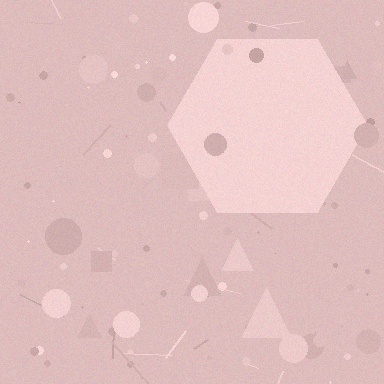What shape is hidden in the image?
A hexagon is hidden in the image.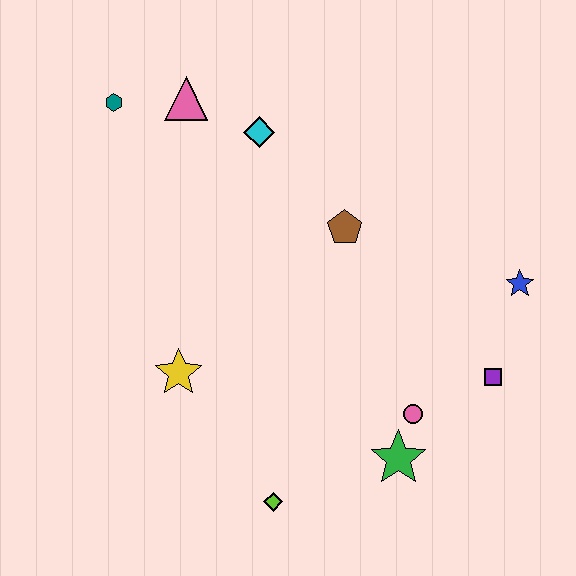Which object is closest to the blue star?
The purple square is closest to the blue star.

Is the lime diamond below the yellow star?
Yes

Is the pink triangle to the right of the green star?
No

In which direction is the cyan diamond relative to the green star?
The cyan diamond is above the green star.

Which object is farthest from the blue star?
The teal hexagon is farthest from the blue star.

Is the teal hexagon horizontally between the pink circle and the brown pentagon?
No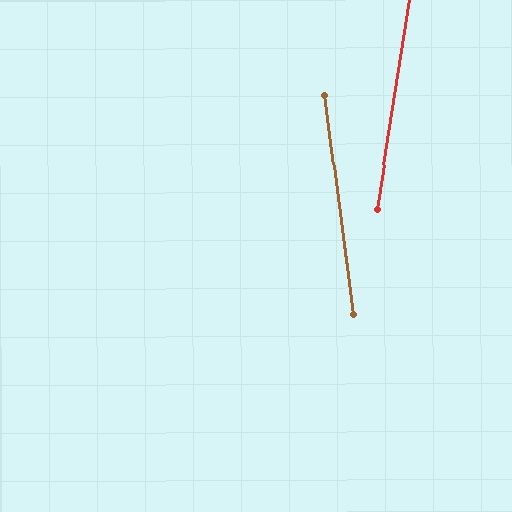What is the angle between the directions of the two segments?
Approximately 16 degrees.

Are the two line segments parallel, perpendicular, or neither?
Neither parallel nor perpendicular — they differ by about 16°.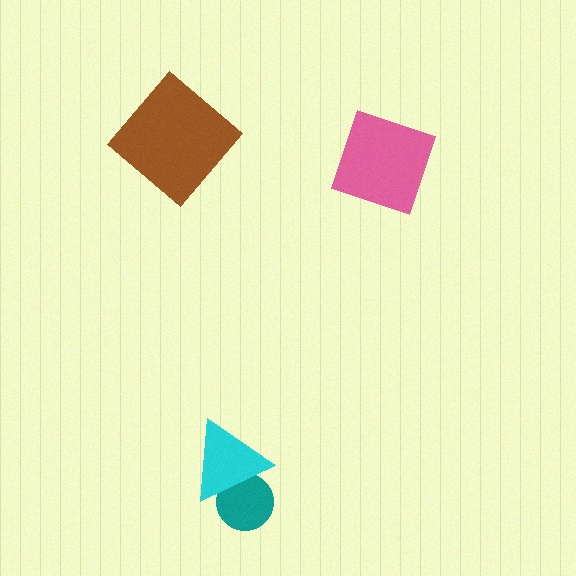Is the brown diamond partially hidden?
No, no other shape covers it.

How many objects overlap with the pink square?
0 objects overlap with the pink square.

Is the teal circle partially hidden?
Yes, it is partially covered by another shape.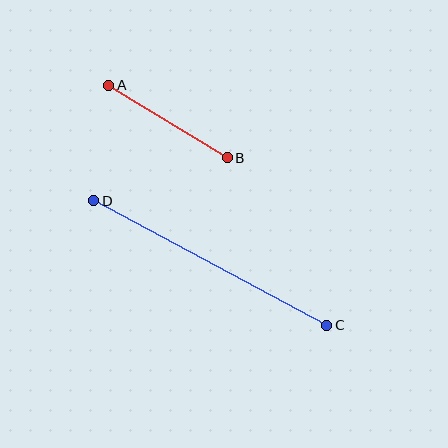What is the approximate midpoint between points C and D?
The midpoint is at approximately (210, 263) pixels.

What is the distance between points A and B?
The distance is approximately 139 pixels.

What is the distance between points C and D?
The distance is approximately 264 pixels.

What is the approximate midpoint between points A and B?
The midpoint is at approximately (168, 122) pixels.